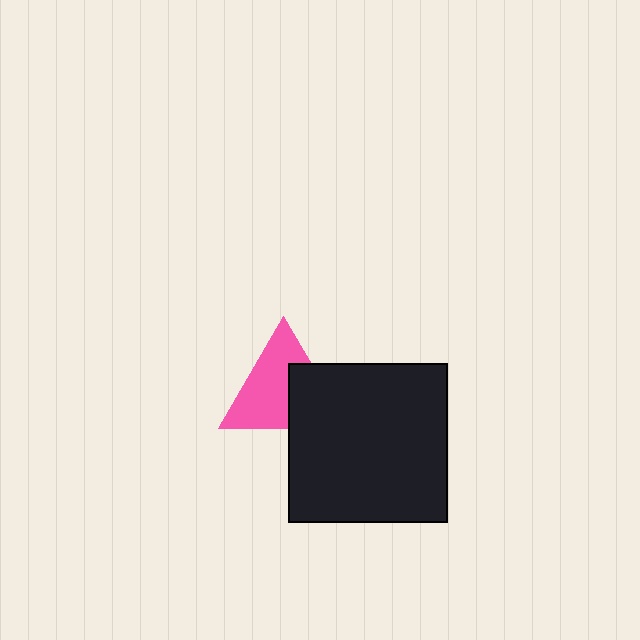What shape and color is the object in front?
The object in front is a black square.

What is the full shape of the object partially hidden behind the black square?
The partially hidden object is a pink triangle.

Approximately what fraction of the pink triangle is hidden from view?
Roughly 38% of the pink triangle is hidden behind the black square.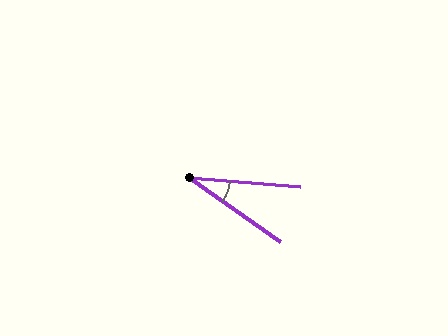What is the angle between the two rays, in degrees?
Approximately 30 degrees.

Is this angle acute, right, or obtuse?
It is acute.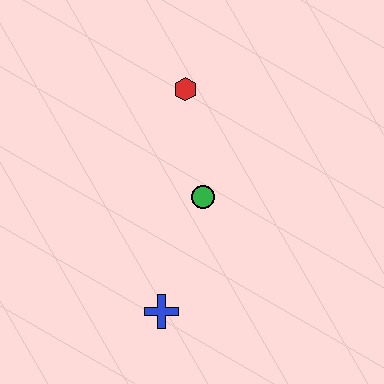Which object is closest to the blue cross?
The green circle is closest to the blue cross.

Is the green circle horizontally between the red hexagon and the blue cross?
No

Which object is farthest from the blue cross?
The red hexagon is farthest from the blue cross.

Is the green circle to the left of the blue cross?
No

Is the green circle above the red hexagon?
No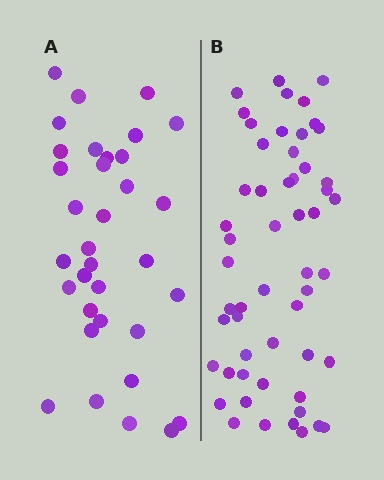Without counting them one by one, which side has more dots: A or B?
Region B (the right region) has more dots.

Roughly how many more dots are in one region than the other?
Region B has approximately 20 more dots than region A.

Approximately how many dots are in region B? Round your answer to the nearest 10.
About 50 dots. (The exact count is 54, which rounds to 50.)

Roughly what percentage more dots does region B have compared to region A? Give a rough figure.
About 60% more.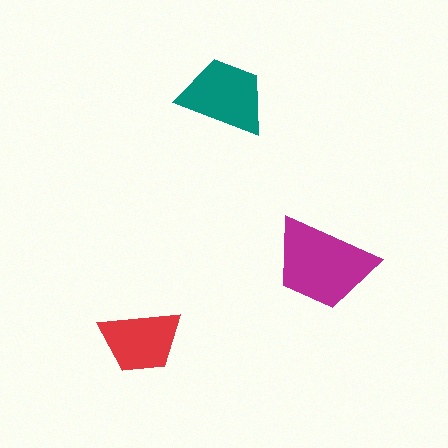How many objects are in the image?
There are 3 objects in the image.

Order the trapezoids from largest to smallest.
the magenta one, the teal one, the red one.